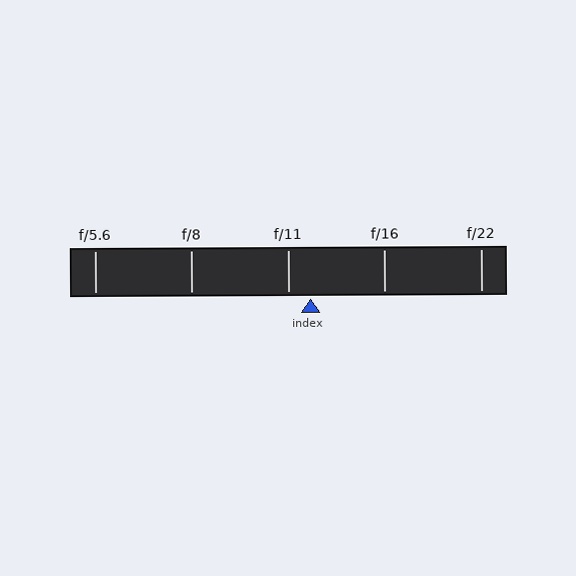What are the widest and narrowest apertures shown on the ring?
The widest aperture shown is f/5.6 and the narrowest is f/22.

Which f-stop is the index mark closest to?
The index mark is closest to f/11.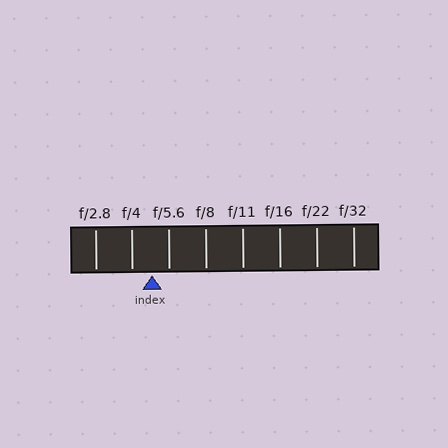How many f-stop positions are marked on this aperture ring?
There are 8 f-stop positions marked.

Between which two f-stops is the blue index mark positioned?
The index mark is between f/4 and f/5.6.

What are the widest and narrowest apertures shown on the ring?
The widest aperture shown is f/2.8 and the narrowest is f/32.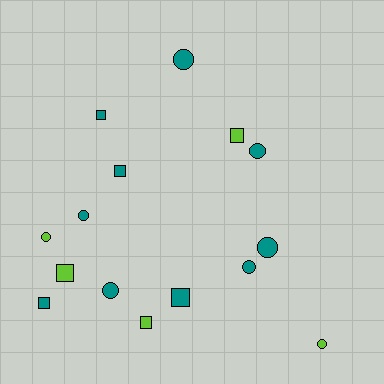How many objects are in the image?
There are 15 objects.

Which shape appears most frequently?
Circle, with 8 objects.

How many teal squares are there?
There are 4 teal squares.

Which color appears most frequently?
Teal, with 10 objects.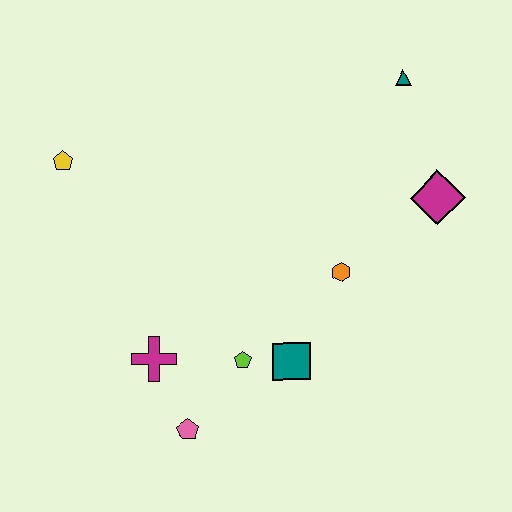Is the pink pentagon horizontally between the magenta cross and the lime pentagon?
Yes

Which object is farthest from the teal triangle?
The pink pentagon is farthest from the teal triangle.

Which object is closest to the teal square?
The lime pentagon is closest to the teal square.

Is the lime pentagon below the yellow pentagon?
Yes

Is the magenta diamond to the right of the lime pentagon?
Yes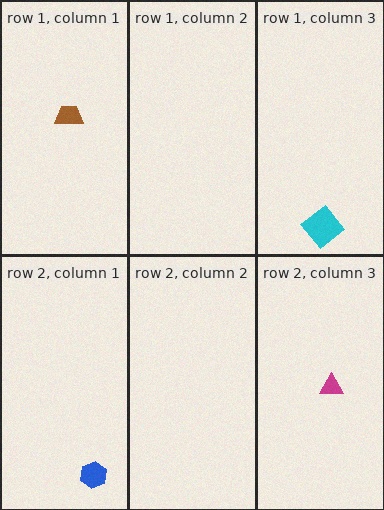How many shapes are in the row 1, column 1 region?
1.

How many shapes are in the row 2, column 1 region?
1.